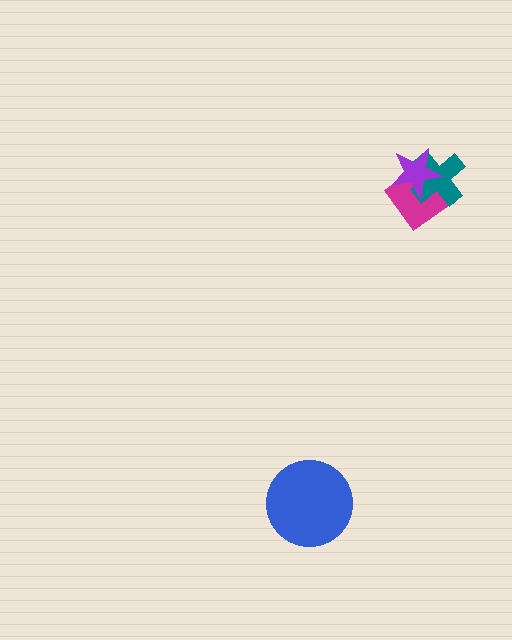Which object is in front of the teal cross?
The purple star is in front of the teal cross.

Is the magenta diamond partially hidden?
Yes, it is partially covered by another shape.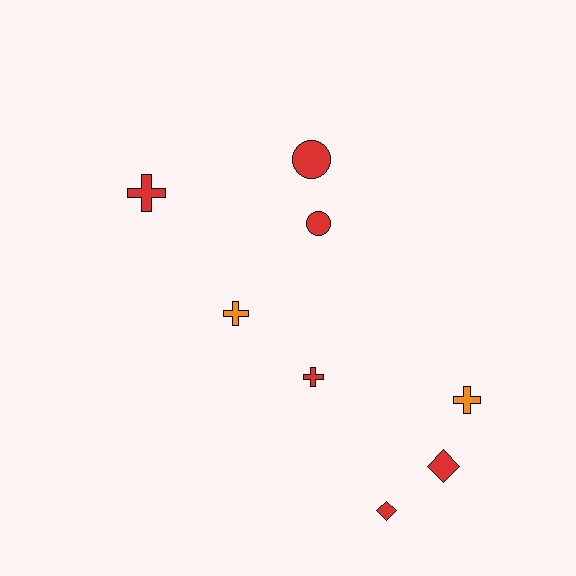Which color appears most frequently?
Red, with 6 objects.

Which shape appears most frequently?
Cross, with 4 objects.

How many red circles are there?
There are 2 red circles.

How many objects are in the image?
There are 8 objects.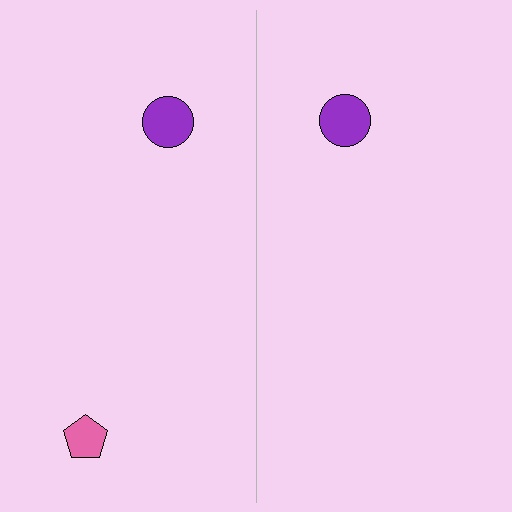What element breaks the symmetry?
A pink pentagon is missing from the right side.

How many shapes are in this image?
There are 3 shapes in this image.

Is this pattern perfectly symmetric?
No, the pattern is not perfectly symmetric. A pink pentagon is missing from the right side.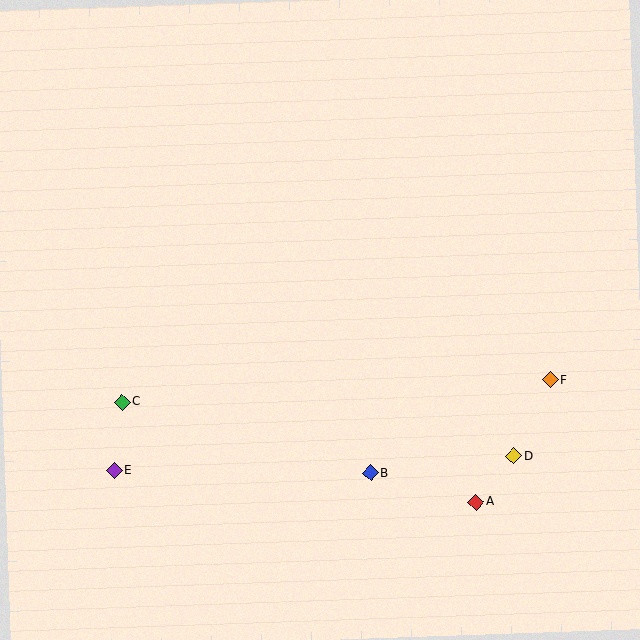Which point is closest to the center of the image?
Point B at (370, 473) is closest to the center.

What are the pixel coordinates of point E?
Point E is at (114, 470).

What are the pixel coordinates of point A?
Point A is at (476, 502).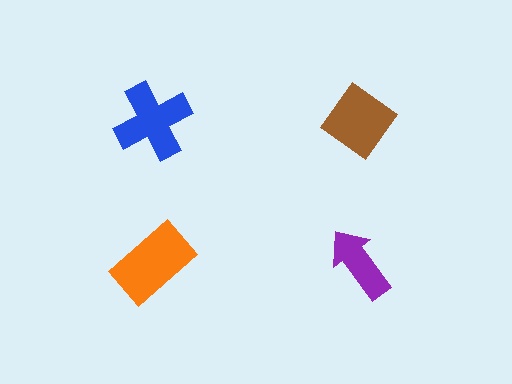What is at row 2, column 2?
A purple arrow.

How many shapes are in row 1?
2 shapes.